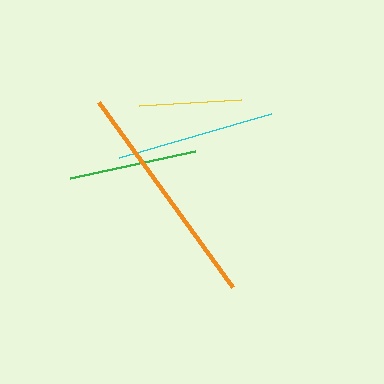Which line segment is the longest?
The orange line is the longest at approximately 229 pixels.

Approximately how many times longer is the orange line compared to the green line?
The orange line is approximately 1.8 times the length of the green line.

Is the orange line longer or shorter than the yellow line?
The orange line is longer than the yellow line.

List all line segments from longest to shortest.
From longest to shortest: orange, cyan, green, yellow.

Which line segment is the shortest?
The yellow line is the shortest at approximately 102 pixels.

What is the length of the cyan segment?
The cyan segment is approximately 159 pixels long.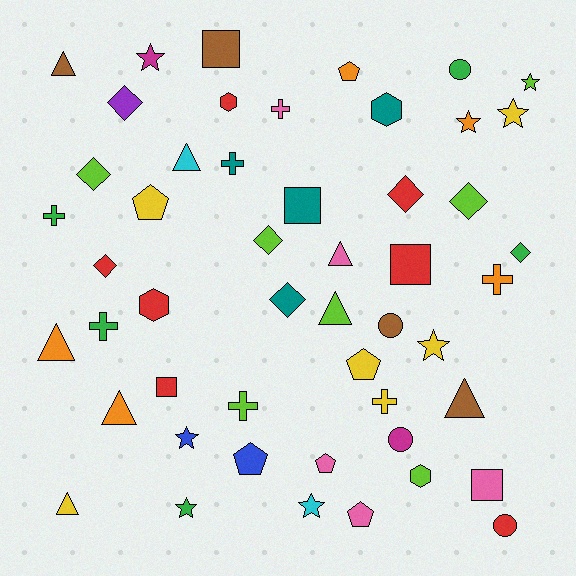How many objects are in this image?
There are 50 objects.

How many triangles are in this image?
There are 8 triangles.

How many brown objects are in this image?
There are 4 brown objects.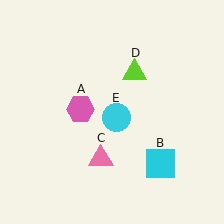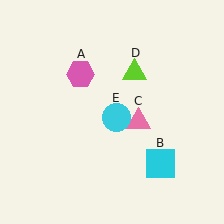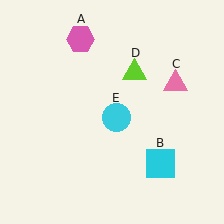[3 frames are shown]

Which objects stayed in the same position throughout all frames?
Cyan square (object B) and lime triangle (object D) and cyan circle (object E) remained stationary.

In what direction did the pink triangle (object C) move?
The pink triangle (object C) moved up and to the right.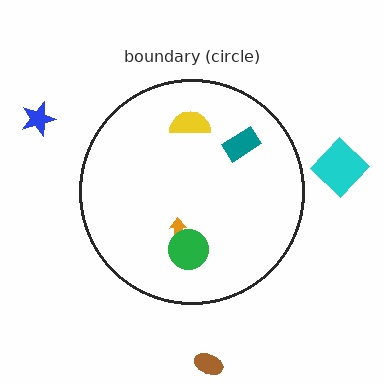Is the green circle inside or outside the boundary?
Inside.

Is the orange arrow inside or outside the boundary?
Inside.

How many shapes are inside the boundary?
4 inside, 3 outside.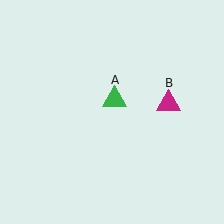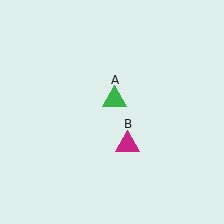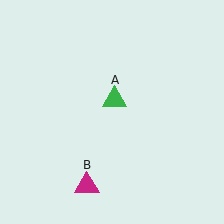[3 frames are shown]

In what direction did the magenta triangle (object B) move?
The magenta triangle (object B) moved down and to the left.